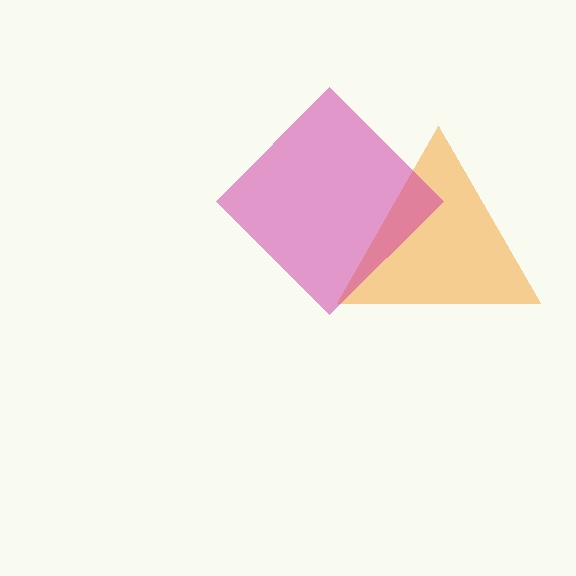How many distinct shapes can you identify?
There are 2 distinct shapes: an orange triangle, a magenta diamond.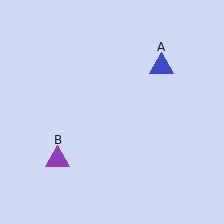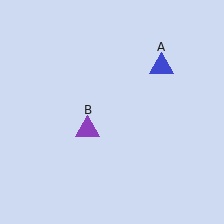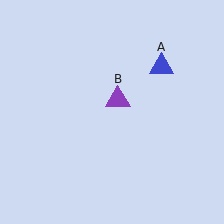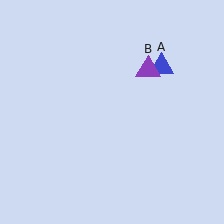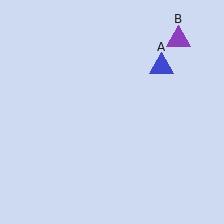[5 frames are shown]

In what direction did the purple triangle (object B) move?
The purple triangle (object B) moved up and to the right.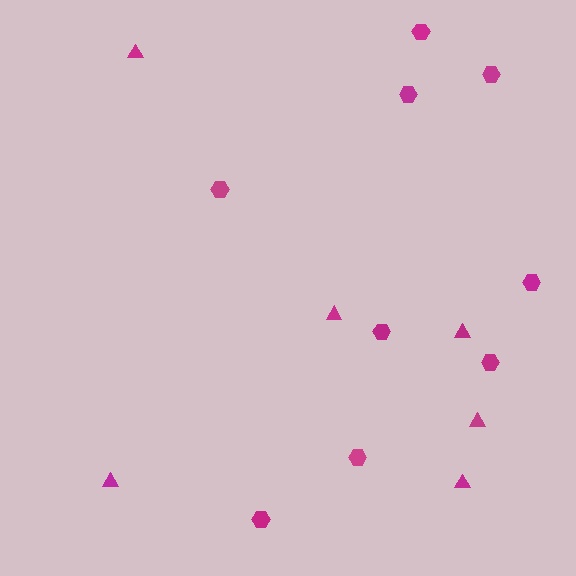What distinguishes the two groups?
There are 2 groups: one group of hexagons (9) and one group of triangles (6).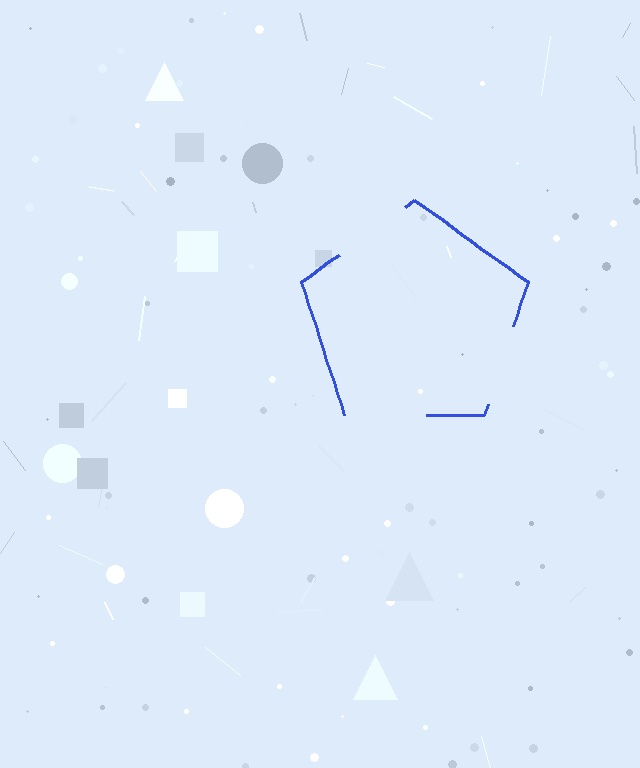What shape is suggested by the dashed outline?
The dashed outline suggests a pentagon.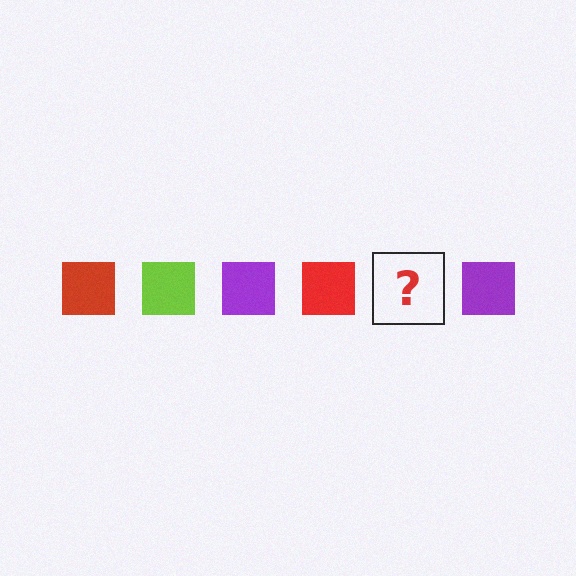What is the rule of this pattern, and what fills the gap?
The rule is that the pattern cycles through red, lime, purple squares. The gap should be filled with a lime square.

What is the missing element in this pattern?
The missing element is a lime square.